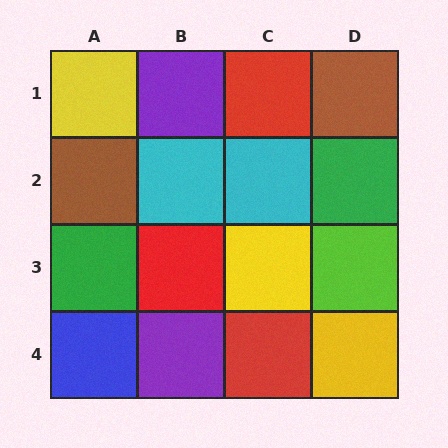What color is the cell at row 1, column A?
Yellow.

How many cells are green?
2 cells are green.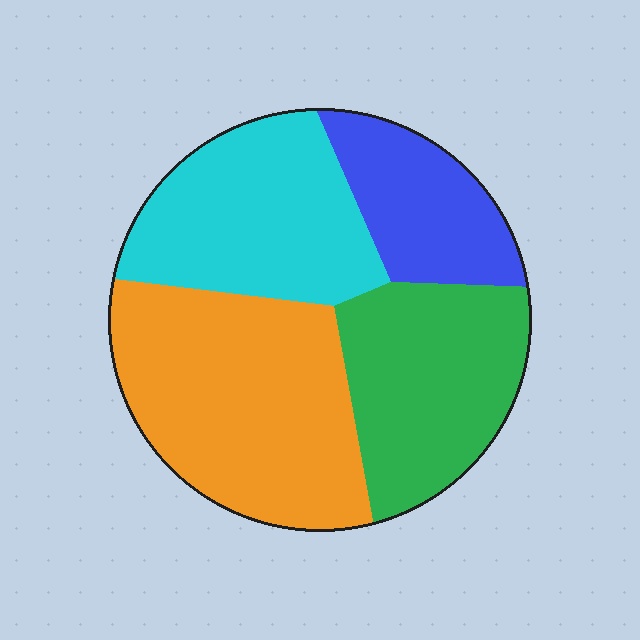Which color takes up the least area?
Blue, at roughly 15%.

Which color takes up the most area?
Orange, at roughly 35%.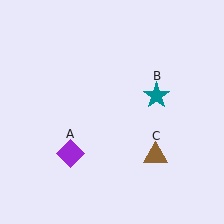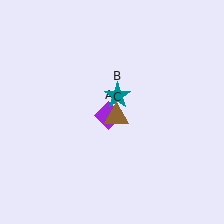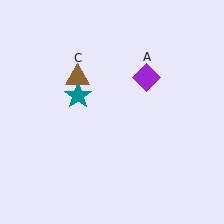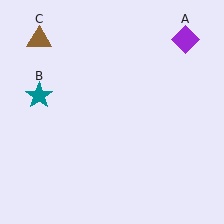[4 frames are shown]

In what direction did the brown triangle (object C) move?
The brown triangle (object C) moved up and to the left.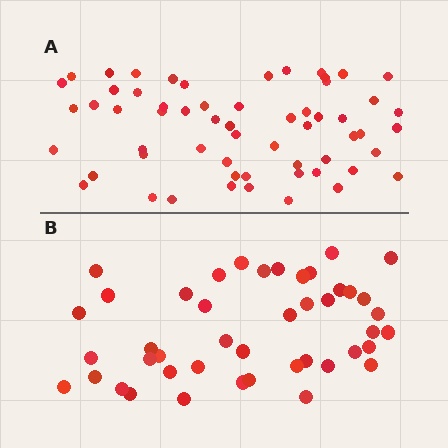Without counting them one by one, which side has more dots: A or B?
Region A (the top region) has more dots.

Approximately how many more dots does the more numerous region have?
Region A has approximately 15 more dots than region B.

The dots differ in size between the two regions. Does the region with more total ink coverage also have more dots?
No. Region B has more total ink coverage because its dots are larger, but region A actually contains more individual dots. Total area can be misleading — the number of items is what matters here.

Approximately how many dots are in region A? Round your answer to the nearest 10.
About 60 dots. (The exact count is 59, which rounds to 60.)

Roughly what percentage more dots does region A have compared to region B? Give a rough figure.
About 35% more.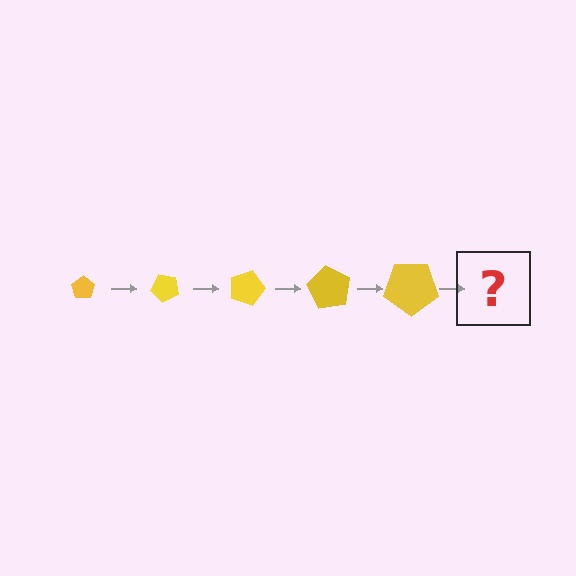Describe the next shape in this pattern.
It should be a pentagon, larger than the previous one and rotated 225 degrees from the start.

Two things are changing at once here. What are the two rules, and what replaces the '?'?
The two rules are that the pentagon grows larger each step and it rotates 45 degrees each step. The '?' should be a pentagon, larger than the previous one and rotated 225 degrees from the start.